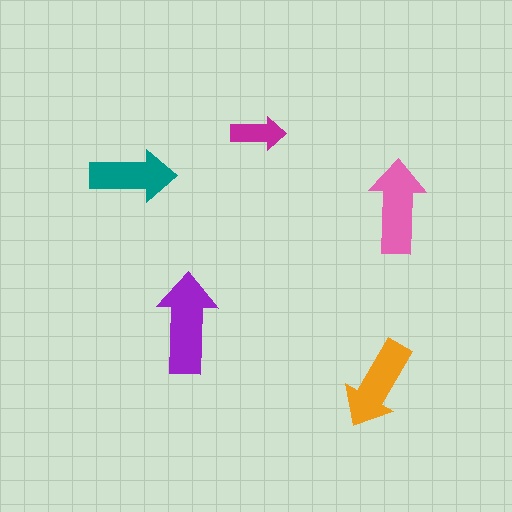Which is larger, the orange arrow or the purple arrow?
The purple one.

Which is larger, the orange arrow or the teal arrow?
The orange one.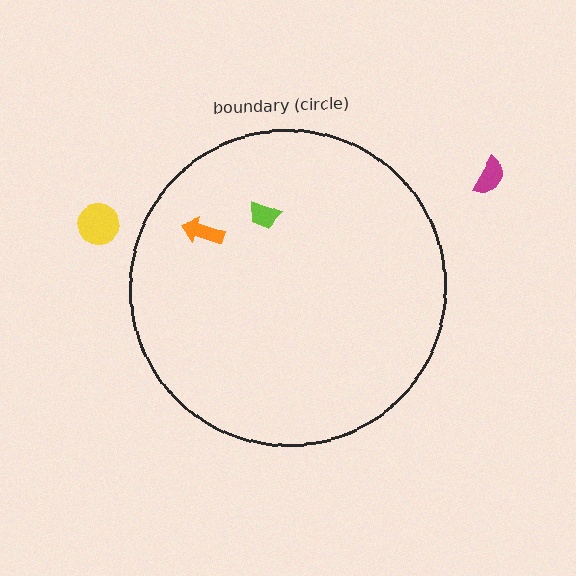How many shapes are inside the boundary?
2 inside, 2 outside.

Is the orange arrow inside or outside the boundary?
Inside.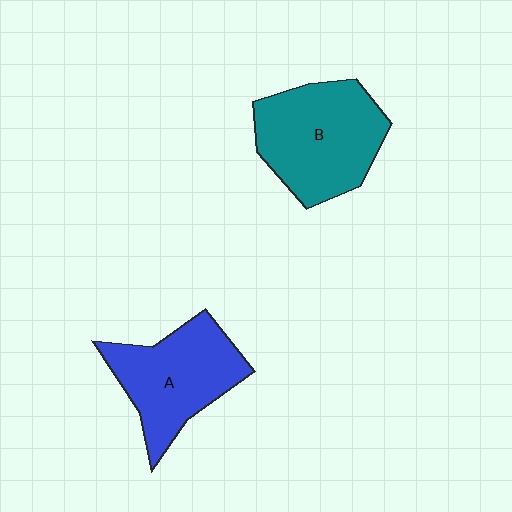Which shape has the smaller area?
Shape A (blue).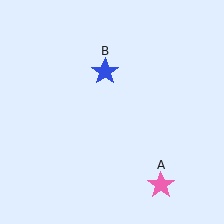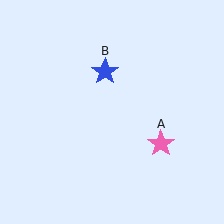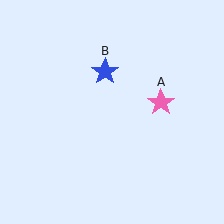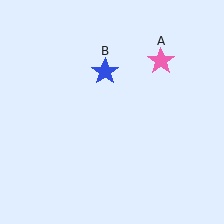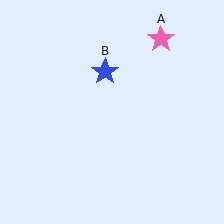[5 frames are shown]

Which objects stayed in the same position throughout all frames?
Blue star (object B) remained stationary.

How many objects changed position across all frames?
1 object changed position: pink star (object A).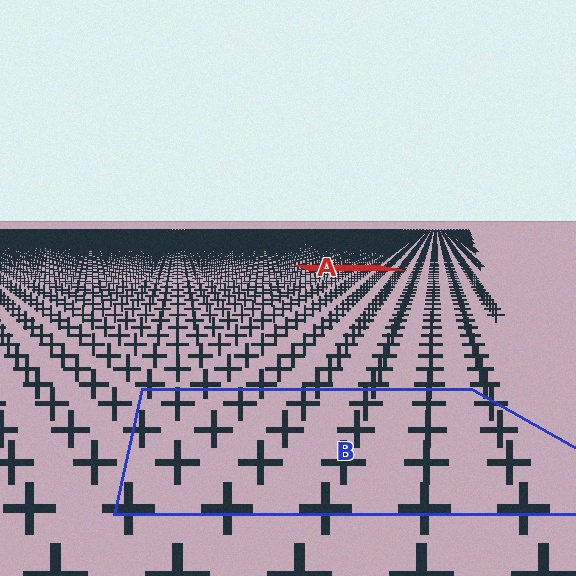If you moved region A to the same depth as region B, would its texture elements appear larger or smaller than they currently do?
They would appear larger. At a closer depth, the same texture elements are projected at a bigger on-screen size.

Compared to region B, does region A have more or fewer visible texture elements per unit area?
Region A has more texture elements per unit area — they are packed more densely because it is farther away.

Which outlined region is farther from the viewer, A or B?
Region A is farther from the viewer — the texture elements inside it appear smaller and more densely packed.